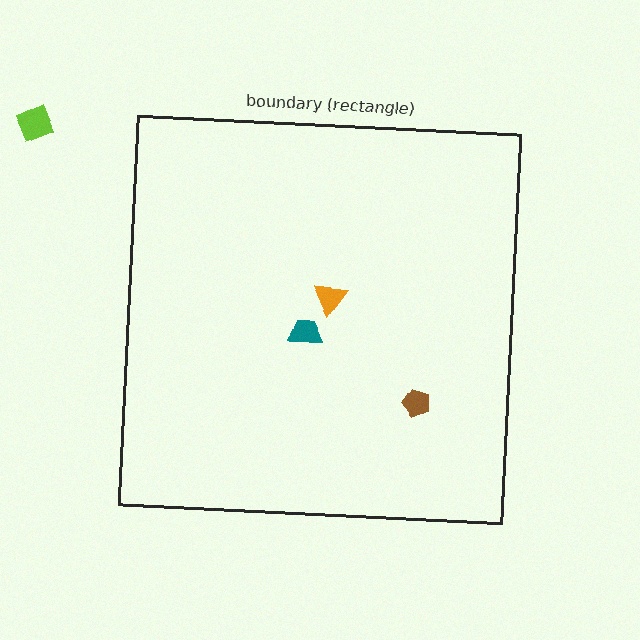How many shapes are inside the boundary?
3 inside, 1 outside.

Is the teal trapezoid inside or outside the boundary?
Inside.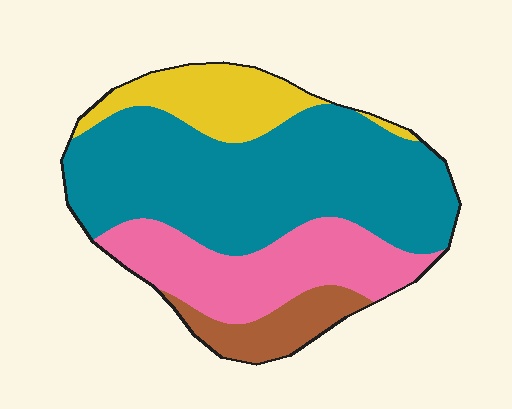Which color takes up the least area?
Brown, at roughly 10%.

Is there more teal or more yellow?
Teal.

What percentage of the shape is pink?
Pink covers roughly 25% of the shape.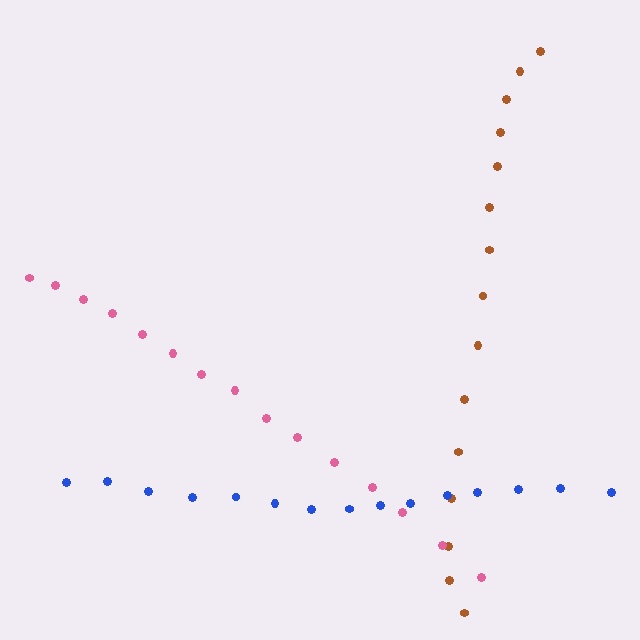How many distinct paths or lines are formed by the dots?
There are 3 distinct paths.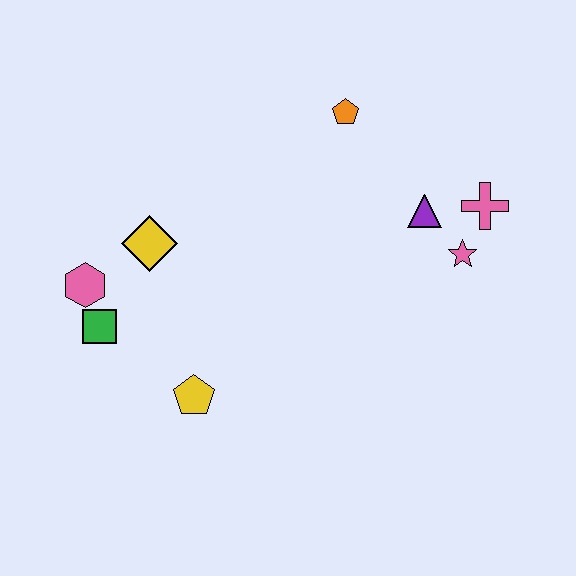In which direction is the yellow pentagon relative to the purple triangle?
The yellow pentagon is to the left of the purple triangle.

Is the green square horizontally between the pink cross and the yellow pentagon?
No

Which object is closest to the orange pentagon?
The purple triangle is closest to the orange pentagon.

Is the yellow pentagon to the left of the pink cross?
Yes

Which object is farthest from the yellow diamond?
The pink cross is farthest from the yellow diamond.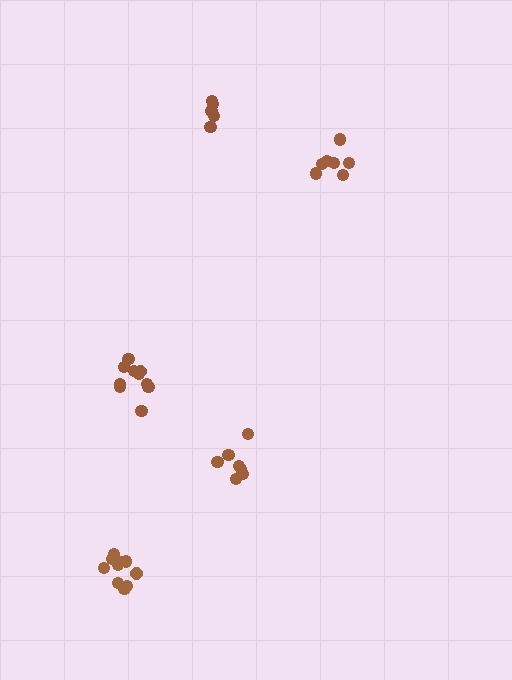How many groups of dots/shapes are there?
There are 5 groups.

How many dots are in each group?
Group 1: 5 dots, Group 2: 8 dots, Group 3: 10 dots, Group 4: 10 dots, Group 5: 7 dots (40 total).